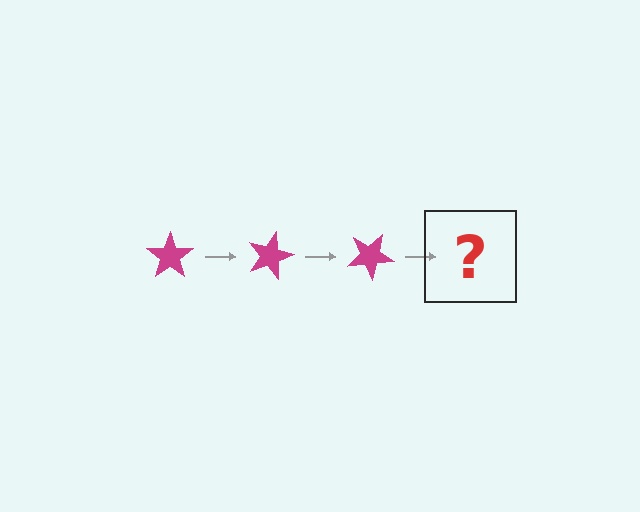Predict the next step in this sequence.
The next step is a magenta star rotated 45 degrees.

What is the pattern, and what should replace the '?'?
The pattern is that the star rotates 15 degrees each step. The '?' should be a magenta star rotated 45 degrees.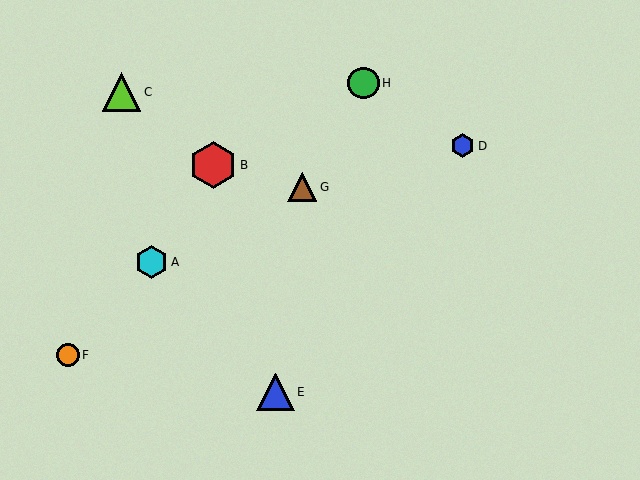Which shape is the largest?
The red hexagon (labeled B) is the largest.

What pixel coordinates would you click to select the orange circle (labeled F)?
Click at (68, 355) to select the orange circle F.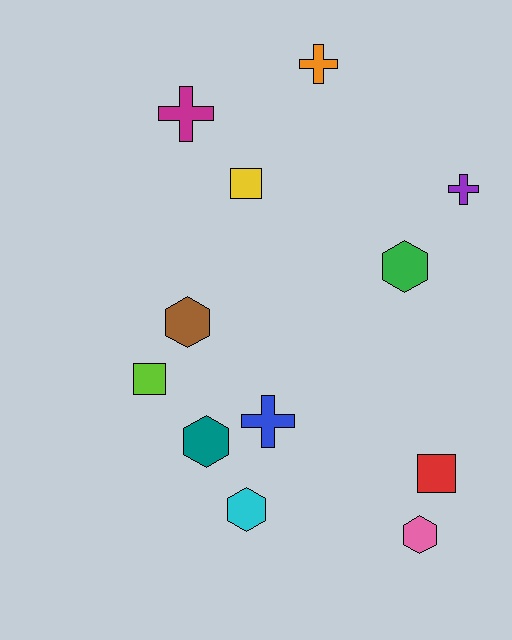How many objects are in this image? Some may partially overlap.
There are 12 objects.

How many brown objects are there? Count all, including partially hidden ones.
There is 1 brown object.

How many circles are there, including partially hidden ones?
There are no circles.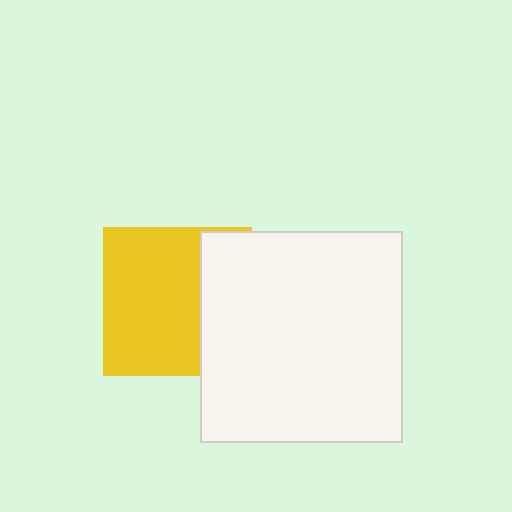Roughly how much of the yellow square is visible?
Most of it is visible (roughly 66%).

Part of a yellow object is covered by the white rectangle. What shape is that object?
It is a square.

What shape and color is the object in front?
The object in front is a white rectangle.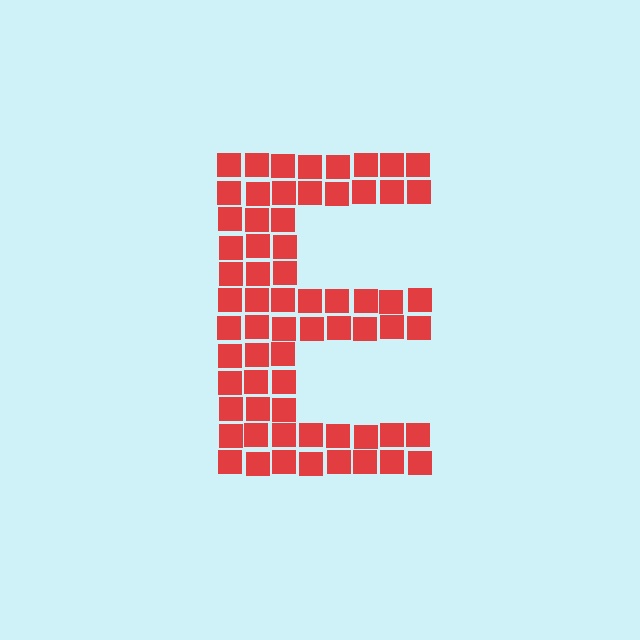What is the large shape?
The large shape is the letter E.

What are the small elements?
The small elements are squares.